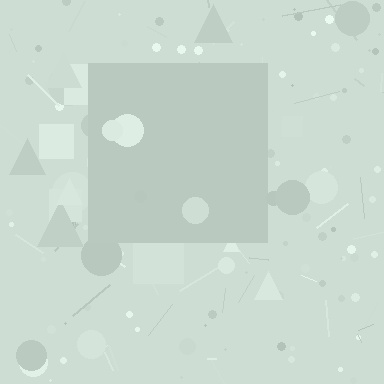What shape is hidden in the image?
A square is hidden in the image.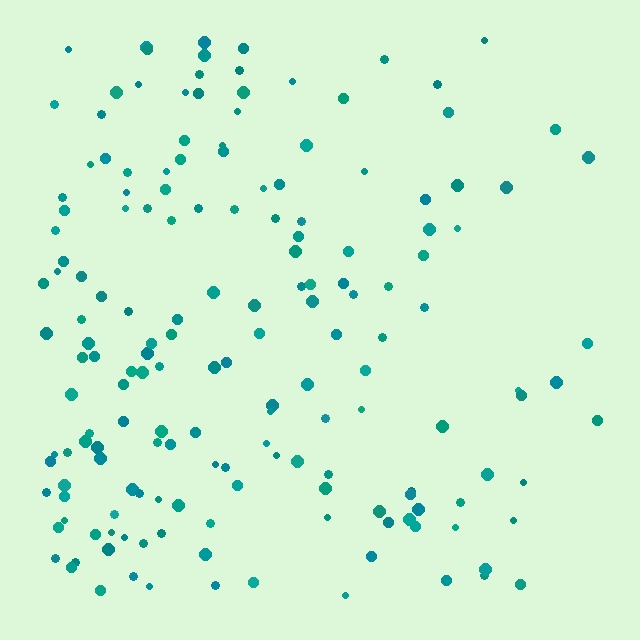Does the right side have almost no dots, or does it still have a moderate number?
Still a moderate number, just noticeably fewer than the left.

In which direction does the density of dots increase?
From right to left, with the left side densest.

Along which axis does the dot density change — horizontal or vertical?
Horizontal.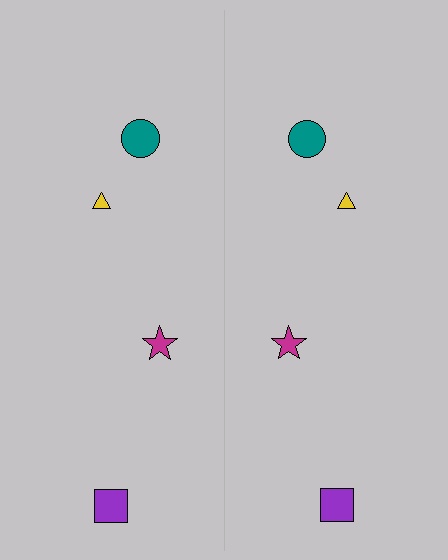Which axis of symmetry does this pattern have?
The pattern has a vertical axis of symmetry running through the center of the image.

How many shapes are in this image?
There are 8 shapes in this image.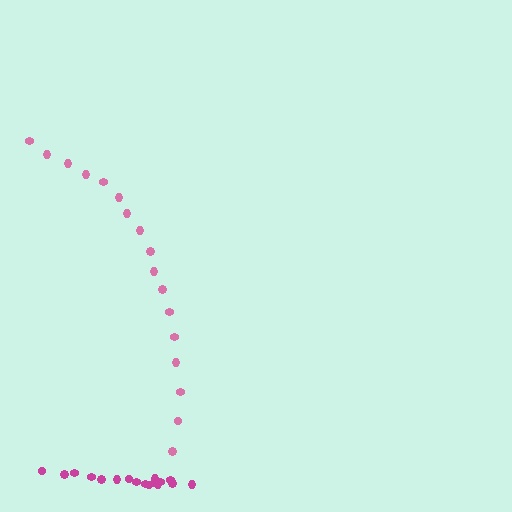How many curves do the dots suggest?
There are 2 distinct paths.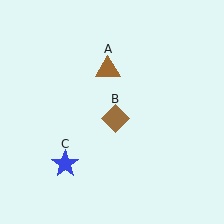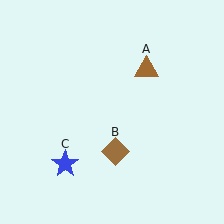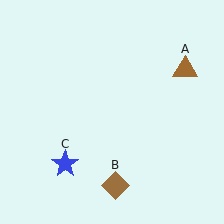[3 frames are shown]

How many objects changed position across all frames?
2 objects changed position: brown triangle (object A), brown diamond (object B).